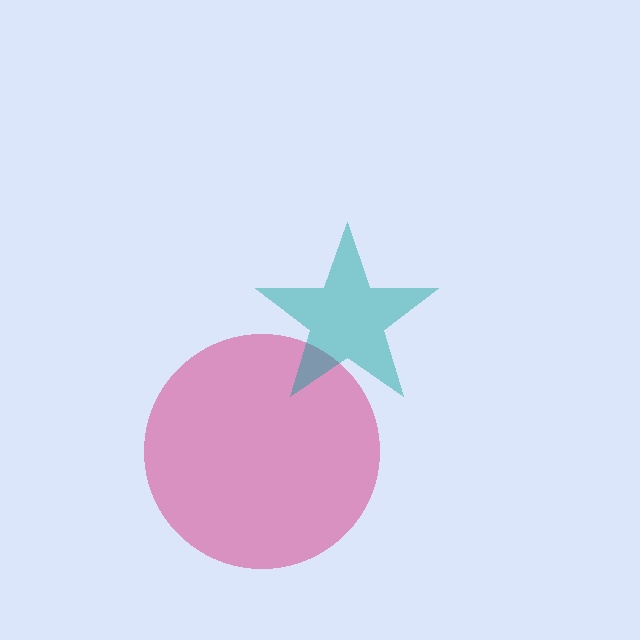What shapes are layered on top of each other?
The layered shapes are: a magenta circle, a teal star.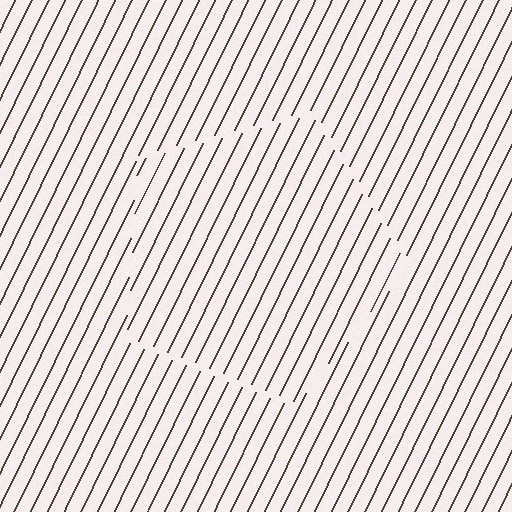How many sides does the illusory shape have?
5 sides — the line-ends trace a pentagon.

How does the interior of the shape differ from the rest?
The interior of the shape contains the same grating, shifted by half a period — the contour is defined by the phase discontinuity where line-ends from the inner and outer gratings abut.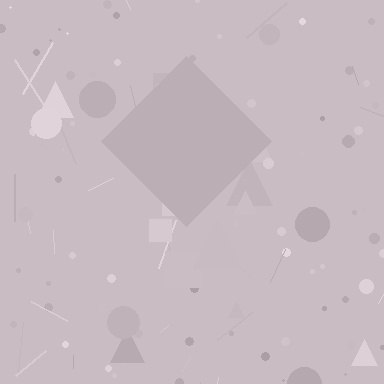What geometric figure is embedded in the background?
A diamond is embedded in the background.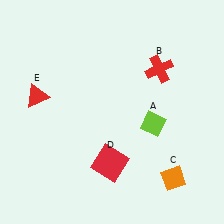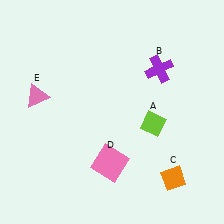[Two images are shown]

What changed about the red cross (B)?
In Image 1, B is red. In Image 2, it changed to purple.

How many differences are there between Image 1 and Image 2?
There are 3 differences between the two images.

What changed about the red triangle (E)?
In Image 1, E is red. In Image 2, it changed to pink.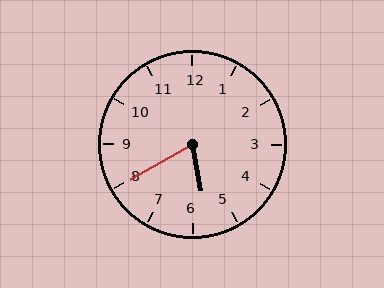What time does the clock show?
5:40.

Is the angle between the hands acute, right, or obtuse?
It is acute.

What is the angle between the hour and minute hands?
Approximately 70 degrees.